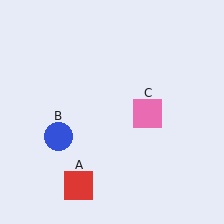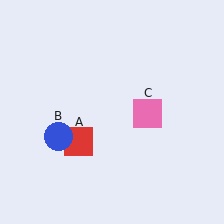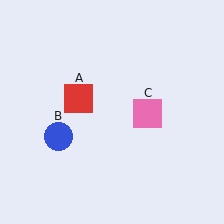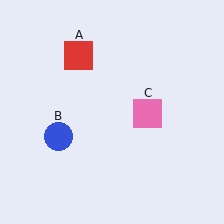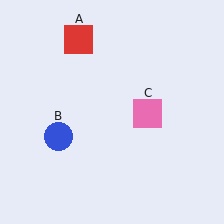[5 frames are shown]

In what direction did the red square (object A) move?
The red square (object A) moved up.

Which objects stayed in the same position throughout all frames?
Blue circle (object B) and pink square (object C) remained stationary.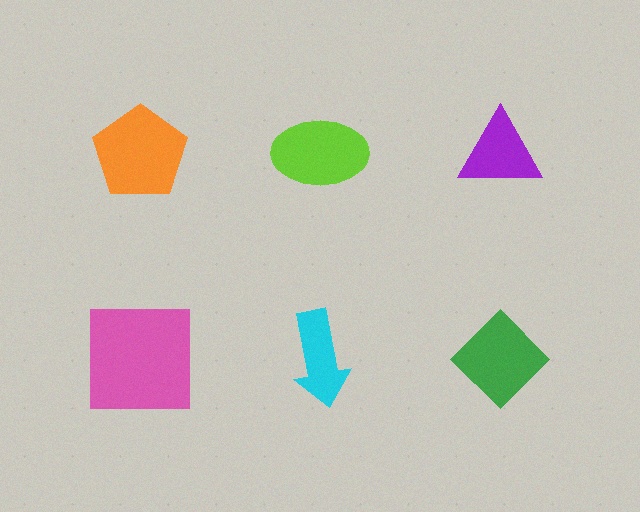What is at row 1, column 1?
An orange pentagon.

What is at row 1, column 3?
A purple triangle.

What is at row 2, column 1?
A pink square.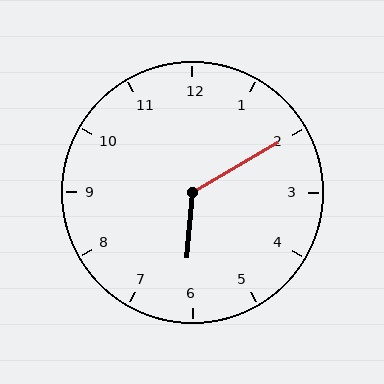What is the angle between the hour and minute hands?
Approximately 125 degrees.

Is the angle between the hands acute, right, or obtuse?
It is obtuse.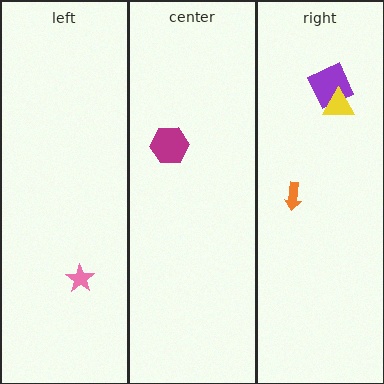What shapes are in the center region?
The magenta hexagon.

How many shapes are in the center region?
1.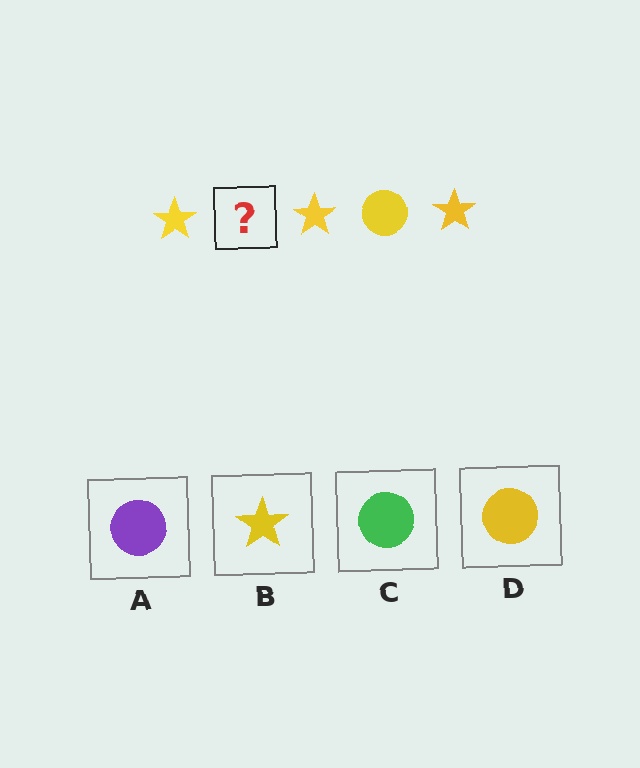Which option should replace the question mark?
Option D.